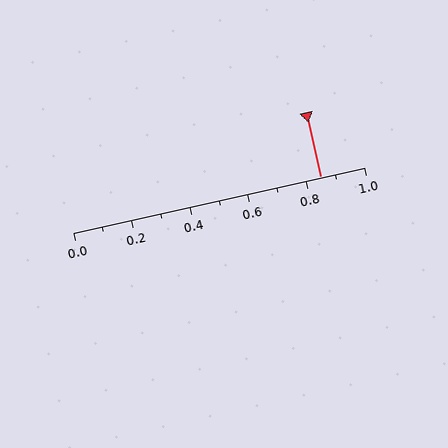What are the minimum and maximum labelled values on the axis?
The axis runs from 0.0 to 1.0.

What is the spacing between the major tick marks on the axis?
The major ticks are spaced 0.2 apart.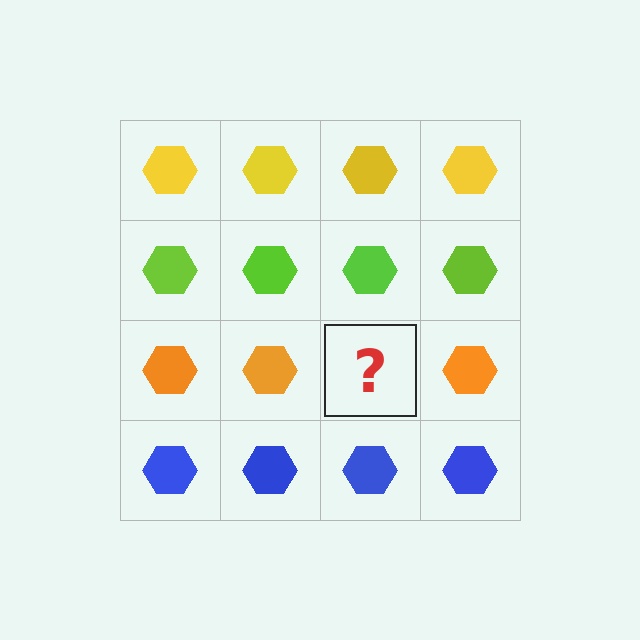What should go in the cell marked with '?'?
The missing cell should contain an orange hexagon.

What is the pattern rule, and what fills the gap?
The rule is that each row has a consistent color. The gap should be filled with an orange hexagon.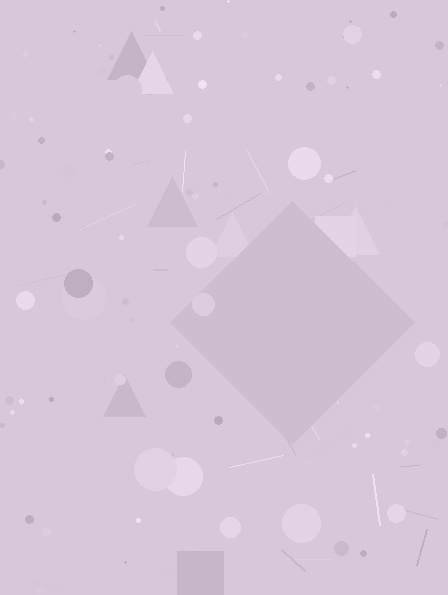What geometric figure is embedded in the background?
A diamond is embedded in the background.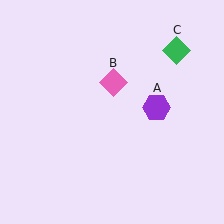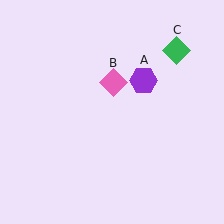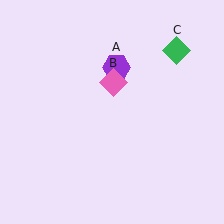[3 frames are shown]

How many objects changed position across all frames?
1 object changed position: purple hexagon (object A).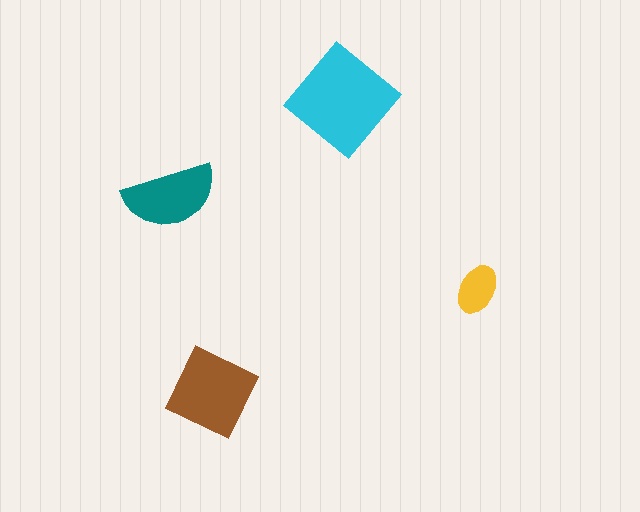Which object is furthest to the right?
The yellow ellipse is rightmost.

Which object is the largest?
The cyan diamond.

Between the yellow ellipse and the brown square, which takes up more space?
The brown square.